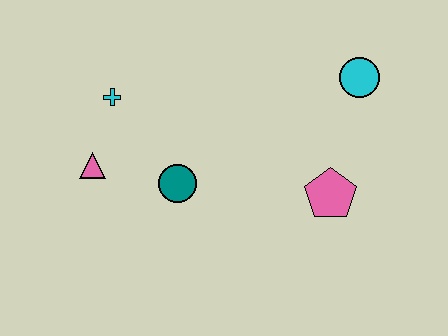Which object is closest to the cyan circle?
The pink pentagon is closest to the cyan circle.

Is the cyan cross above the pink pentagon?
Yes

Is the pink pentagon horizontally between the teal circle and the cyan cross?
No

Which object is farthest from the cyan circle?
The pink triangle is farthest from the cyan circle.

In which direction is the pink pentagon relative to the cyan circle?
The pink pentagon is below the cyan circle.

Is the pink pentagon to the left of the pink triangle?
No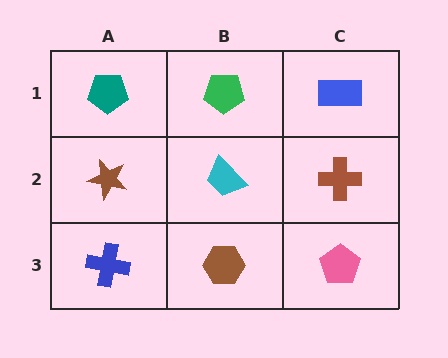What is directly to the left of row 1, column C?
A green pentagon.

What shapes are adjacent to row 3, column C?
A brown cross (row 2, column C), a brown hexagon (row 3, column B).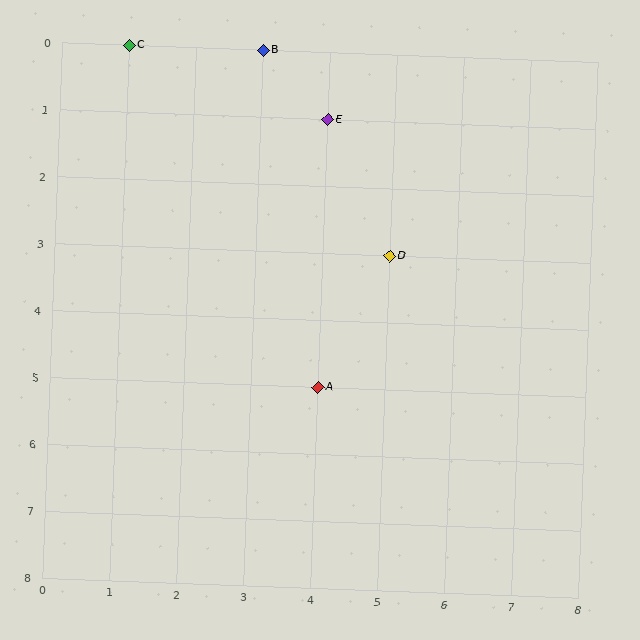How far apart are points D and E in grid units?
Points D and E are 1 column and 2 rows apart (about 2.2 grid units diagonally).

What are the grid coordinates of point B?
Point B is at grid coordinates (3, 0).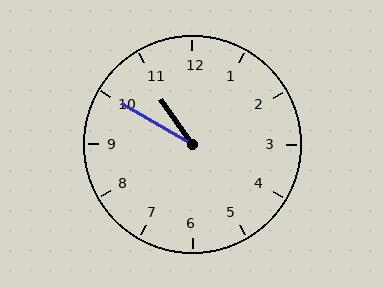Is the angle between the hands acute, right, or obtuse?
It is acute.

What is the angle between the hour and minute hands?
Approximately 25 degrees.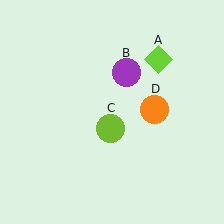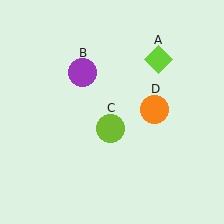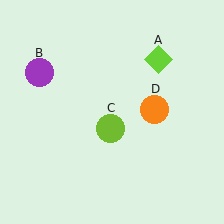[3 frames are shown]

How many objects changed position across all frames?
1 object changed position: purple circle (object B).